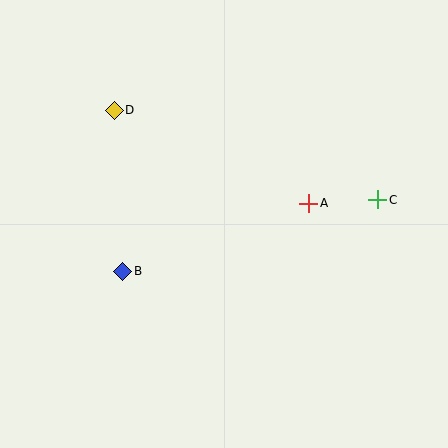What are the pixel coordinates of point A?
Point A is at (309, 203).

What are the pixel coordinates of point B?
Point B is at (123, 271).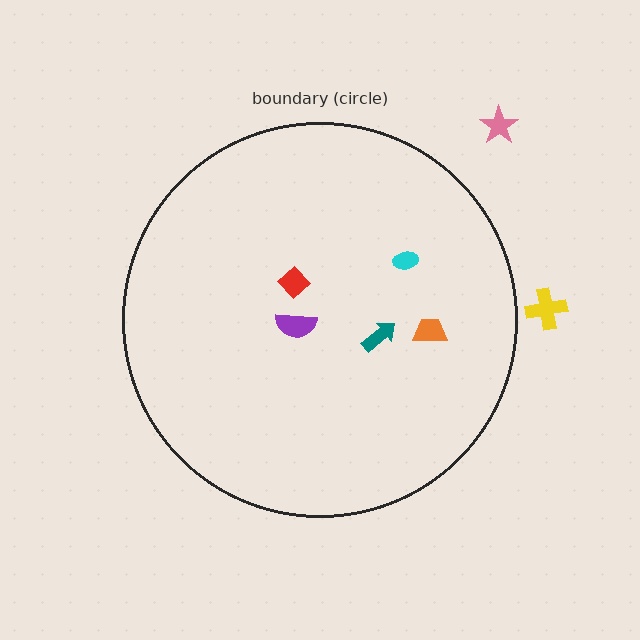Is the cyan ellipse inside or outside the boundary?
Inside.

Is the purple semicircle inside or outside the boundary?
Inside.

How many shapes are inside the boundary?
5 inside, 2 outside.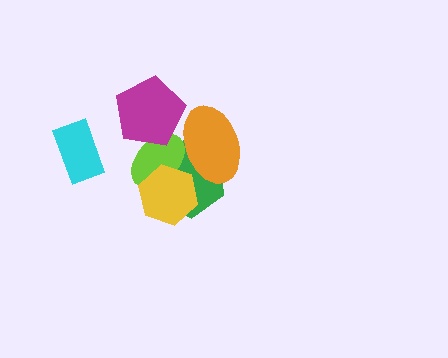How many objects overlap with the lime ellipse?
4 objects overlap with the lime ellipse.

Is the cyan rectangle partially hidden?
No, no other shape covers it.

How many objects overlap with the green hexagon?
3 objects overlap with the green hexagon.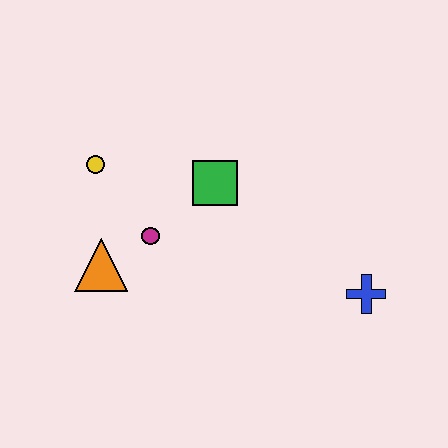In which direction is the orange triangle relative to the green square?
The orange triangle is to the left of the green square.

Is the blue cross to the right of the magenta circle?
Yes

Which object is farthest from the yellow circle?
The blue cross is farthest from the yellow circle.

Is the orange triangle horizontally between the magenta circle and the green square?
No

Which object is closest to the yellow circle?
The magenta circle is closest to the yellow circle.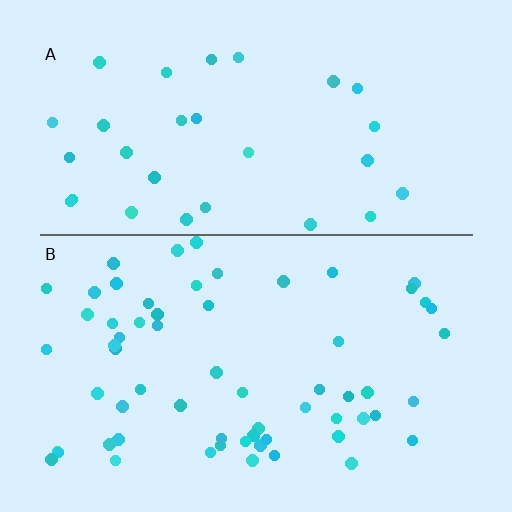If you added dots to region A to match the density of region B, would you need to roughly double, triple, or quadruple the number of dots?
Approximately double.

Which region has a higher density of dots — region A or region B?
B (the bottom).